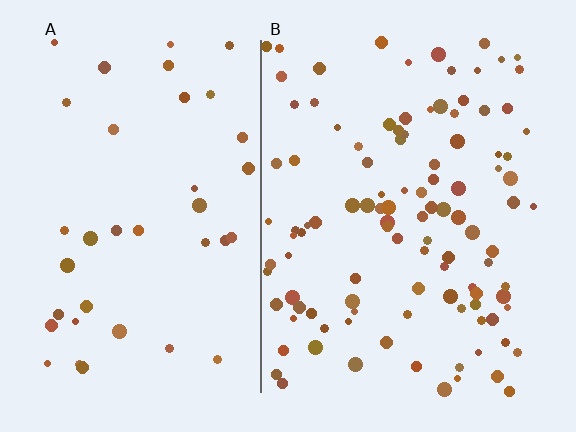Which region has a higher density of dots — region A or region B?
B (the right).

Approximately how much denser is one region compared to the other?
Approximately 2.8× — region B over region A.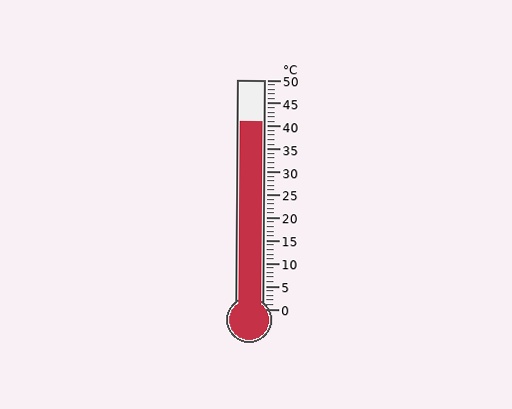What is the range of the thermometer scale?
The thermometer scale ranges from 0°C to 50°C.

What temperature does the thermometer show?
The thermometer shows approximately 41°C.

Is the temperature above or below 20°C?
The temperature is above 20°C.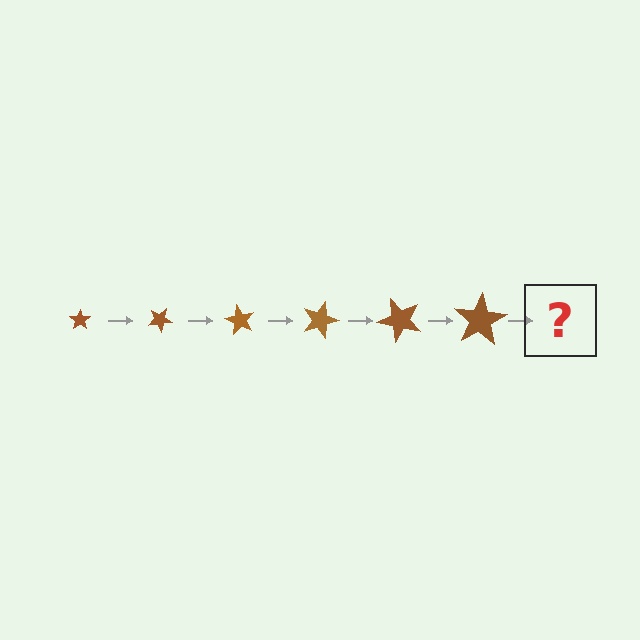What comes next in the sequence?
The next element should be a star, larger than the previous one and rotated 180 degrees from the start.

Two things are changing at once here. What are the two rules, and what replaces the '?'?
The two rules are that the star grows larger each step and it rotates 30 degrees each step. The '?' should be a star, larger than the previous one and rotated 180 degrees from the start.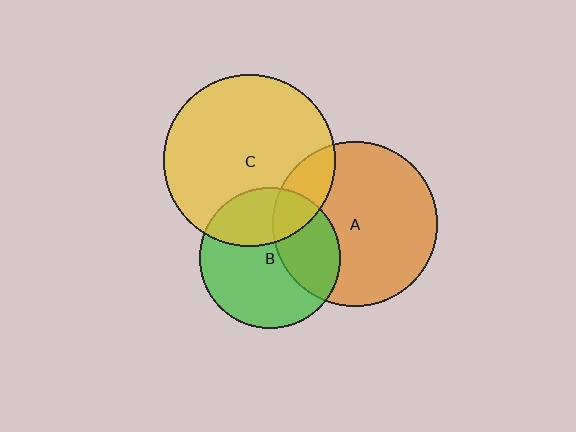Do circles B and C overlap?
Yes.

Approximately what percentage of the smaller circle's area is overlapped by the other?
Approximately 30%.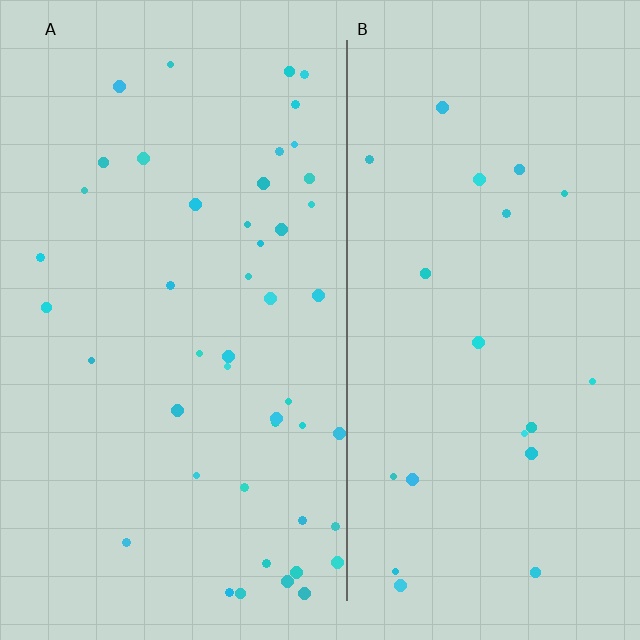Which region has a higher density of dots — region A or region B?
A (the left).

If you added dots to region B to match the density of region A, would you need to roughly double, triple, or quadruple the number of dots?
Approximately double.